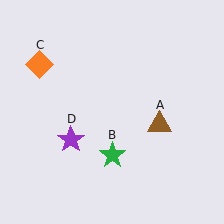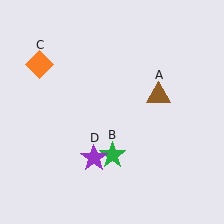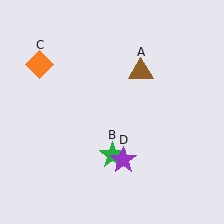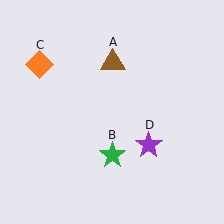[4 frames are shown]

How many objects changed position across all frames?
2 objects changed position: brown triangle (object A), purple star (object D).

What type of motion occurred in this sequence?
The brown triangle (object A), purple star (object D) rotated counterclockwise around the center of the scene.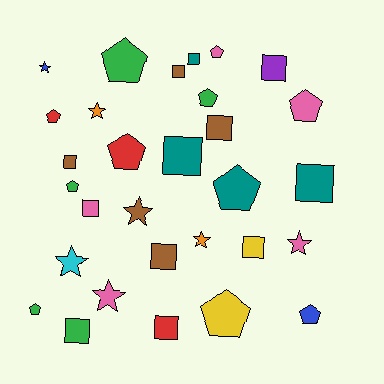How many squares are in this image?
There are 12 squares.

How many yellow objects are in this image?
There are 2 yellow objects.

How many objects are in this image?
There are 30 objects.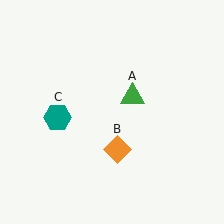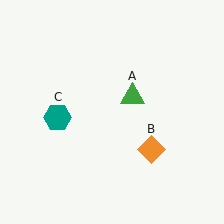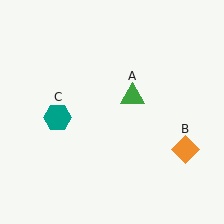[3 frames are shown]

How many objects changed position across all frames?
1 object changed position: orange diamond (object B).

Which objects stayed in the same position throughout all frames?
Green triangle (object A) and teal hexagon (object C) remained stationary.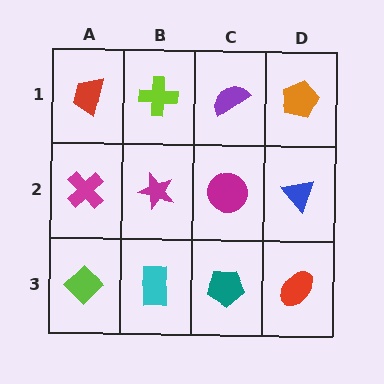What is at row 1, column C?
A purple semicircle.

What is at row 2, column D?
A blue triangle.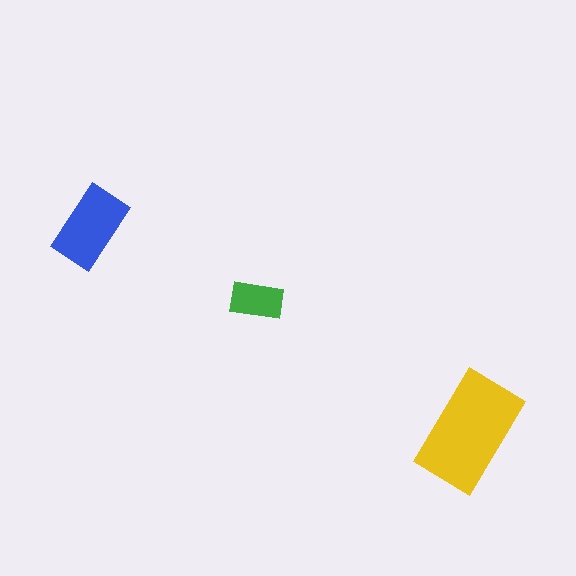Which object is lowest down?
The yellow rectangle is bottommost.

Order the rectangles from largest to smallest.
the yellow one, the blue one, the green one.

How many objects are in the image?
There are 3 objects in the image.